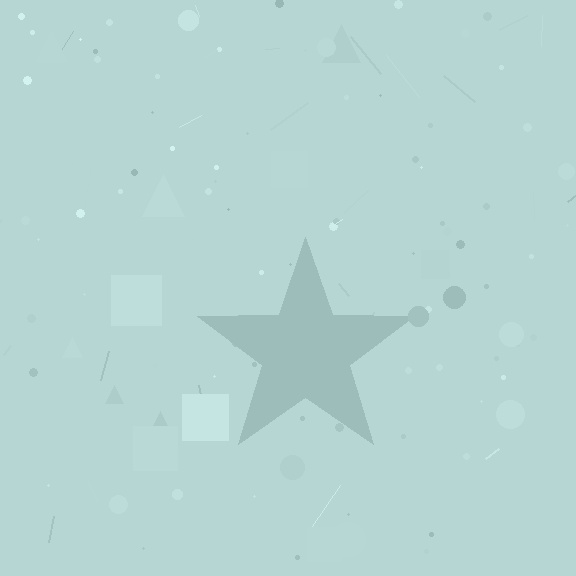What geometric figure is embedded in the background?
A star is embedded in the background.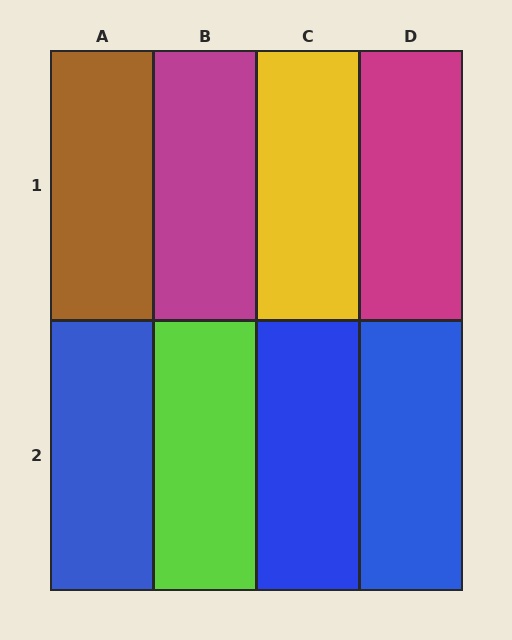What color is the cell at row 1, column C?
Yellow.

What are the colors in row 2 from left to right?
Blue, lime, blue, blue.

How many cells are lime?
1 cell is lime.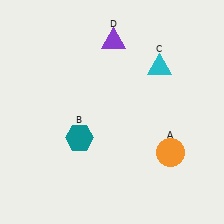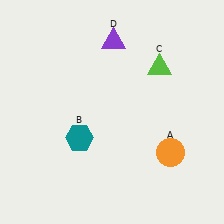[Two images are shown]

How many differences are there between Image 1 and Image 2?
There is 1 difference between the two images.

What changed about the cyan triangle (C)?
In Image 1, C is cyan. In Image 2, it changed to lime.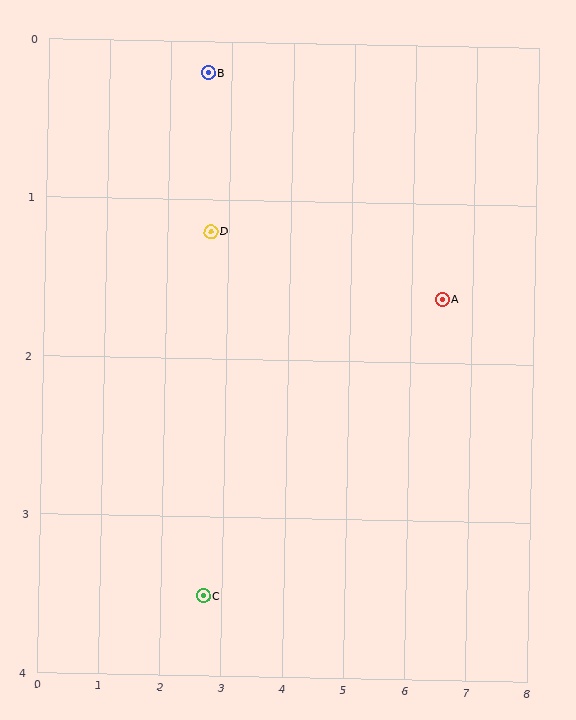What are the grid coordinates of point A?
Point A is at approximately (6.5, 1.6).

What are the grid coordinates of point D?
Point D is at approximately (2.7, 1.2).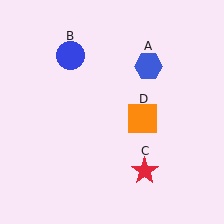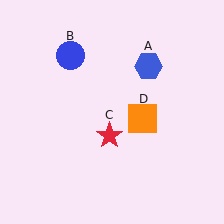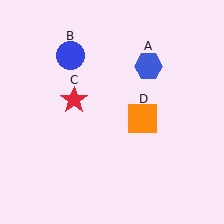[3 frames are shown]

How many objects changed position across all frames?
1 object changed position: red star (object C).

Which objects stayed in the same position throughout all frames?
Blue hexagon (object A) and blue circle (object B) and orange square (object D) remained stationary.